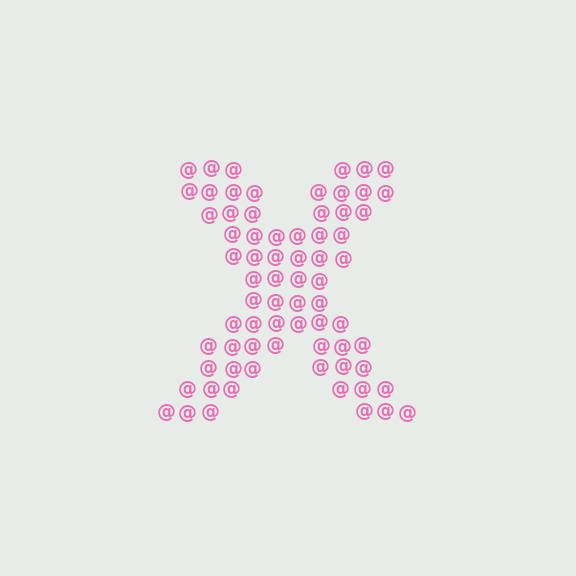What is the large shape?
The large shape is the letter X.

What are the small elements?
The small elements are at signs.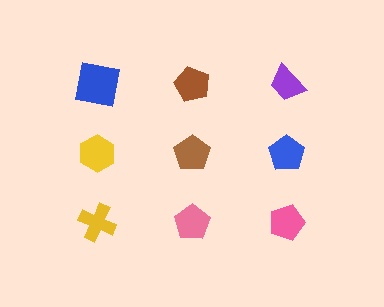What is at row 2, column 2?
A brown pentagon.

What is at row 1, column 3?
A purple trapezoid.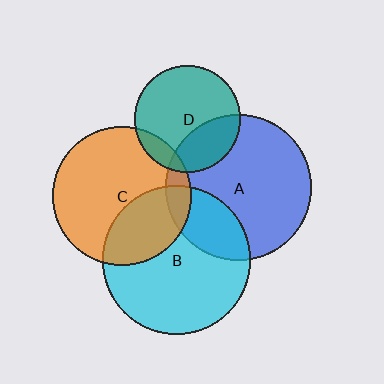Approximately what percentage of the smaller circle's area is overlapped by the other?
Approximately 10%.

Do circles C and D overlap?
Yes.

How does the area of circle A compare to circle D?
Approximately 1.9 times.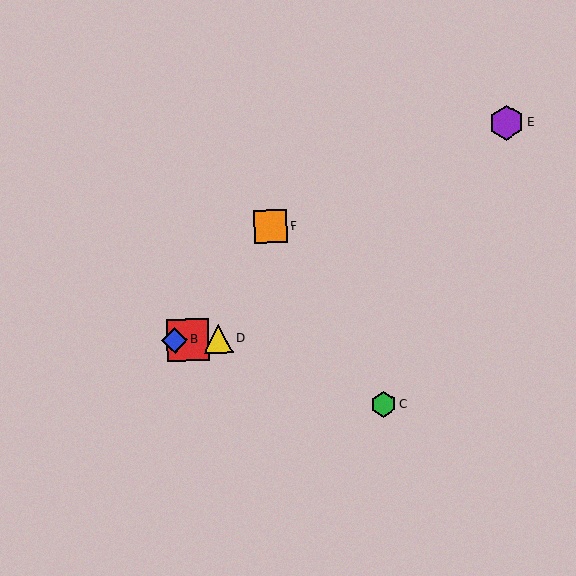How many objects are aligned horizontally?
3 objects (A, B, D) are aligned horizontally.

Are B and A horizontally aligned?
Yes, both are at y≈340.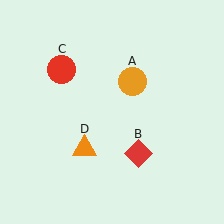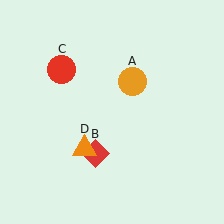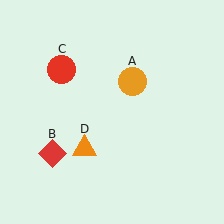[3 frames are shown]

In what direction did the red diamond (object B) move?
The red diamond (object B) moved left.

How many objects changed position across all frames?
1 object changed position: red diamond (object B).